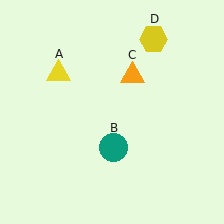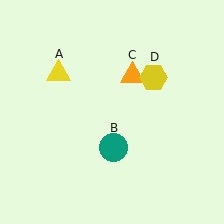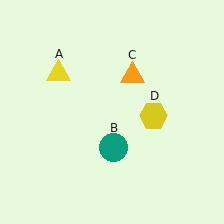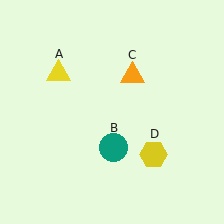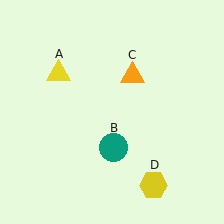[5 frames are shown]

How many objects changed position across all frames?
1 object changed position: yellow hexagon (object D).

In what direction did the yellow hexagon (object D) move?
The yellow hexagon (object D) moved down.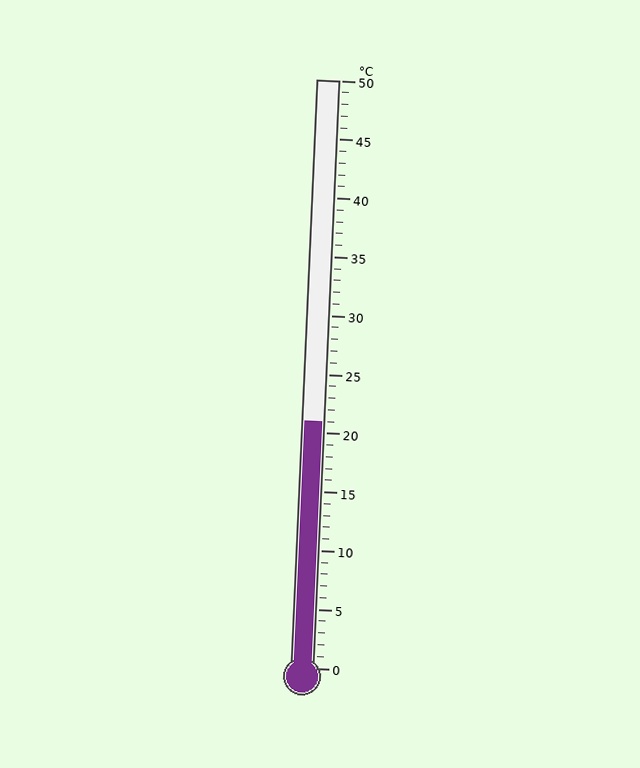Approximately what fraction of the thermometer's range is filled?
The thermometer is filled to approximately 40% of its range.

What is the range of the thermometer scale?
The thermometer scale ranges from 0°C to 50°C.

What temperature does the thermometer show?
The thermometer shows approximately 21°C.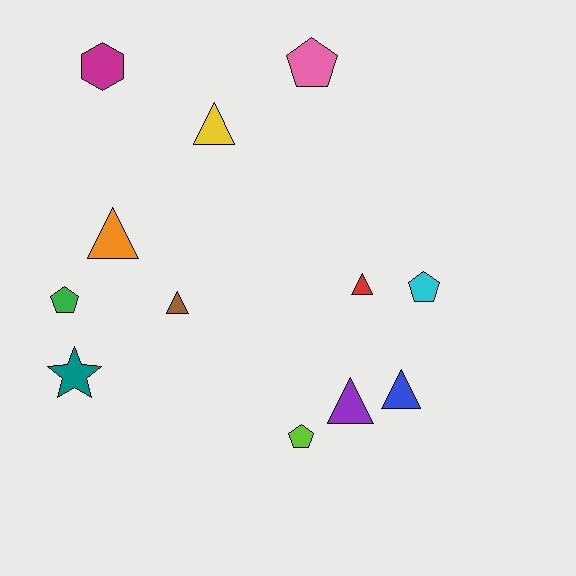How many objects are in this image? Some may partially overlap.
There are 12 objects.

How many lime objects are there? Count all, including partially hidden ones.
There is 1 lime object.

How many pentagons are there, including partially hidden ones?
There are 4 pentagons.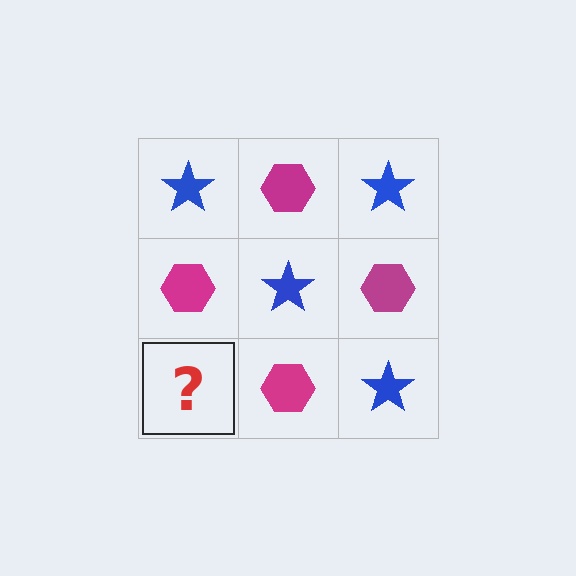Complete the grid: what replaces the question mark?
The question mark should be replaced with a blue star.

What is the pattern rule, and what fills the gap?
The rule is that it alternates blue star and magenta hexagon in a checkerboard pattern. The gap should be filled with a blue star.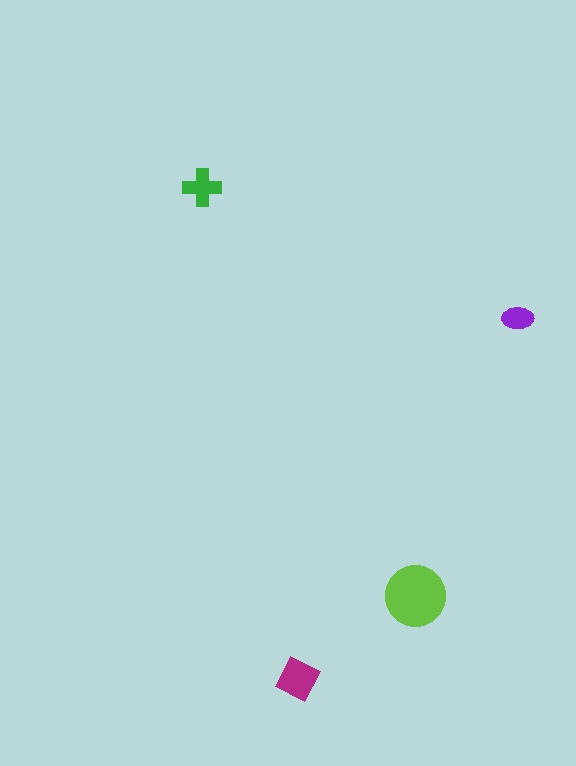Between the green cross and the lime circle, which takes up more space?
The lime circle.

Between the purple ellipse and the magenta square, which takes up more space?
The magenta square.